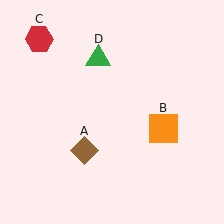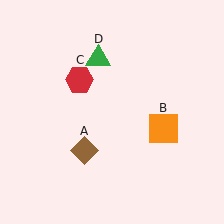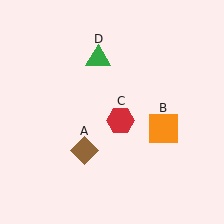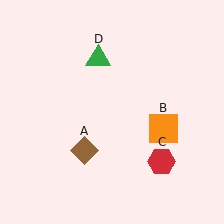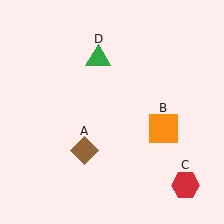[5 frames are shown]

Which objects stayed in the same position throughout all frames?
Brown diamond (object A) and orange square (object B) and green triangle (object D) remained stationary.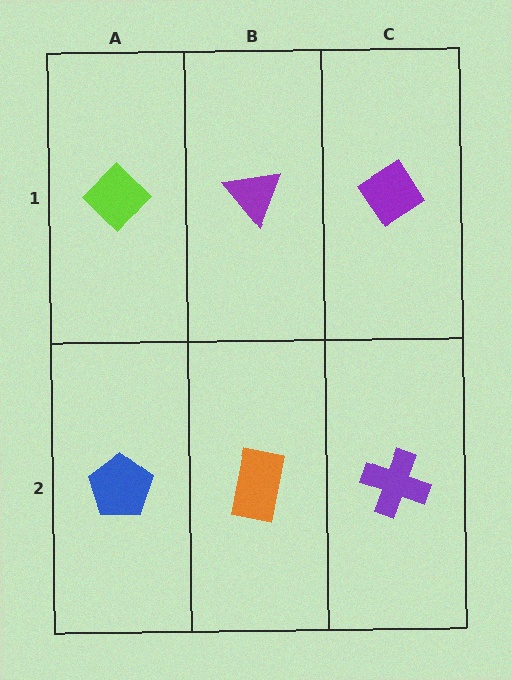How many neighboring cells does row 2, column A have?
2.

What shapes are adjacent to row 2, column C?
A purple diamond (row 1, column C), an orange rectangle (row 2, column B).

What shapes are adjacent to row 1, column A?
A blue pentagon (row 2, column A), a purple triangle (row 1, column B).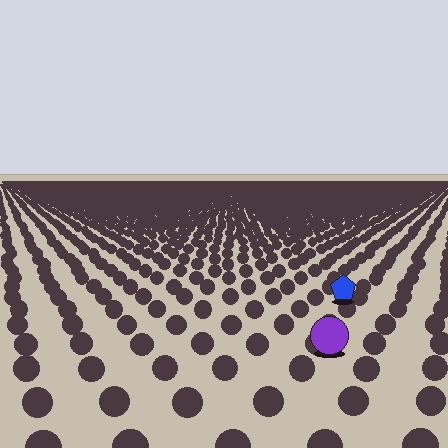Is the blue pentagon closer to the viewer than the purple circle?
No. The purple circle is closer — you can tell from the texture gradient: the ground texture is coarser near it.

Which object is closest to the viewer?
The purple circle is closest. The texture marks near it are larger and more spread out.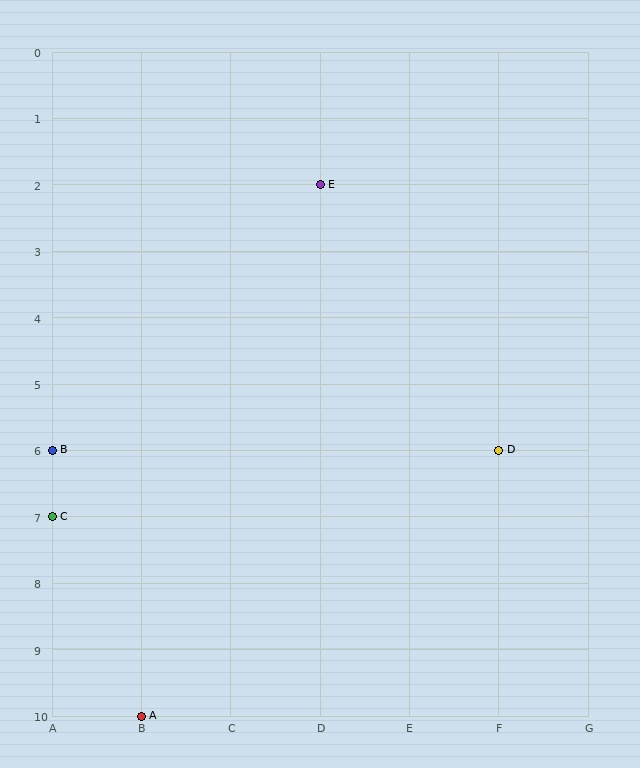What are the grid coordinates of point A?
Point A is at grid coordinates (B, 10).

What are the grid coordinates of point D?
Point D is at grid coordinates (F, 6).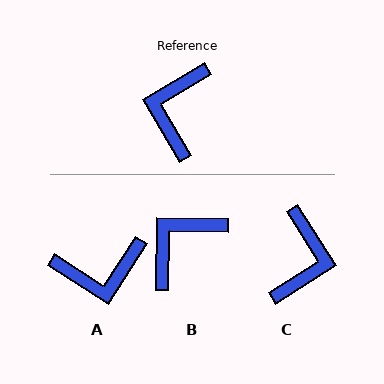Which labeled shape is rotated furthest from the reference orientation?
C, about 178 degrees away.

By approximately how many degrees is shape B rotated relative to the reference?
Approximately 32 degrees clockwise.